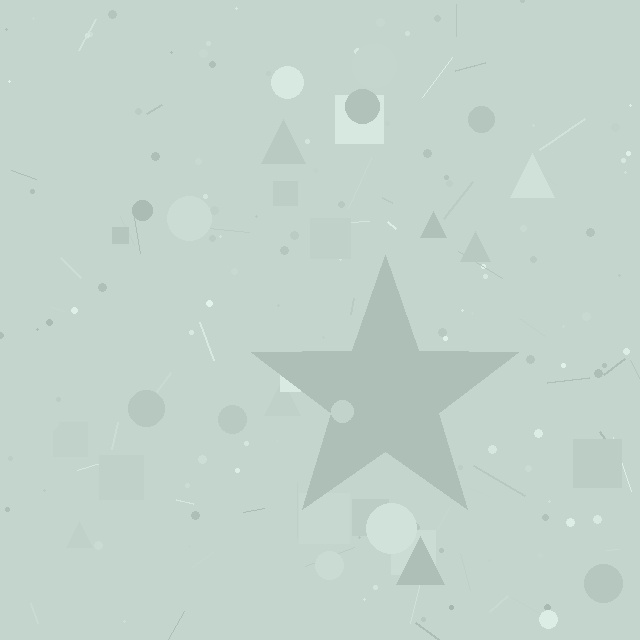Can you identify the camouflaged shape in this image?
The camouflaged shape is a star.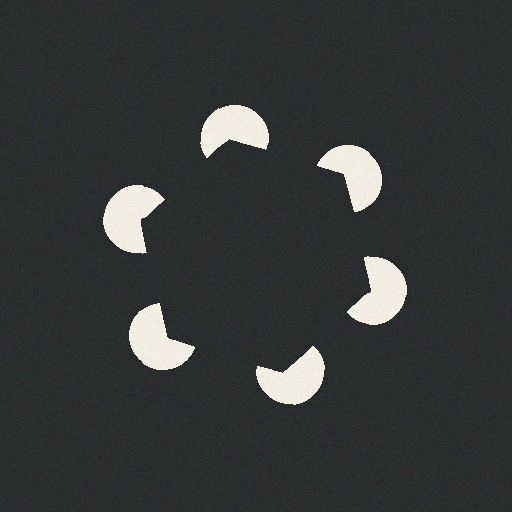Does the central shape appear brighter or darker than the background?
It typically appears slightly darker than the background, even though no actual brightness change is drawn.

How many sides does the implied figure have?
6 sides.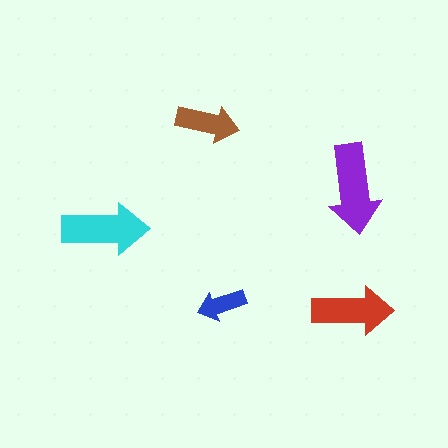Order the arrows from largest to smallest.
the purple one, the cyan one, the red one, the brown one, the blue one.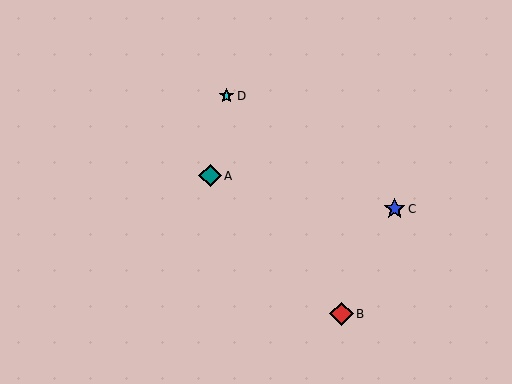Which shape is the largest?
The red diamond (labeled B) is the largest.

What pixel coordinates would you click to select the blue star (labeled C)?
Click at (395, 209) to select the blue star C.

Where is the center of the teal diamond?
The center of the teal diamond is at (210, 176).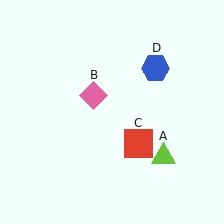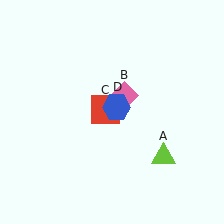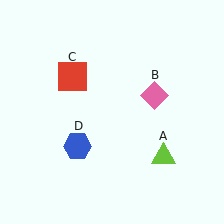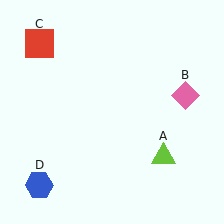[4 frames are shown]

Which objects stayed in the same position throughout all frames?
Lime triangle (object A) remained stationary.